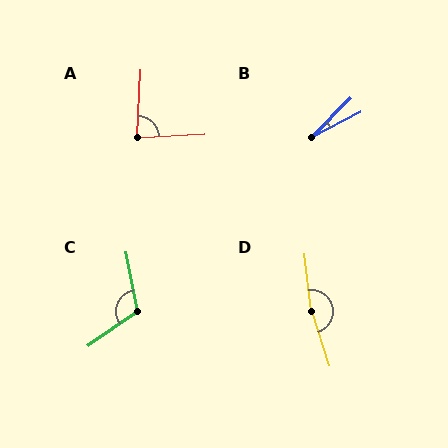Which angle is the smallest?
B, at approximately 17 degrees.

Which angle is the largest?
D, at approximately 169 degrees.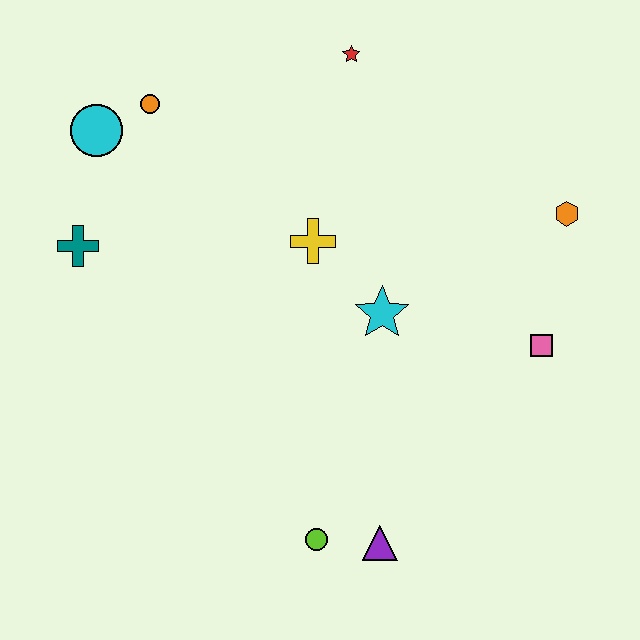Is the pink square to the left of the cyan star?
No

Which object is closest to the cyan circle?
The orange circle is closest to the cyan circle.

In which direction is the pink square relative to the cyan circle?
The pink square is to the right of the cyan circle.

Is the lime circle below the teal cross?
Yes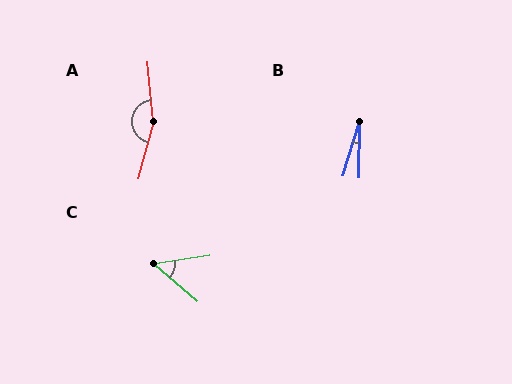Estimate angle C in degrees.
Approximately 50 degrees.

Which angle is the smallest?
B, at approximately 17 degrees.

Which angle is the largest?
A, at approximately 159 degrees.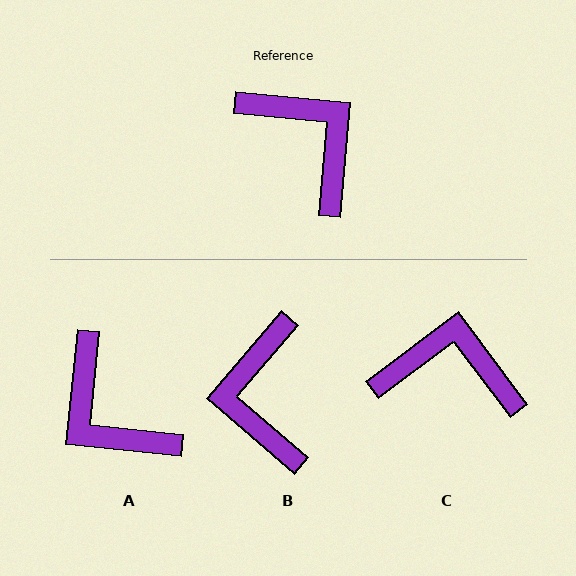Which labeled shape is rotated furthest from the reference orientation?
A, about 179 degrees away.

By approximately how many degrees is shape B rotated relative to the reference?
Approximately 144 degrees counter-clockwise.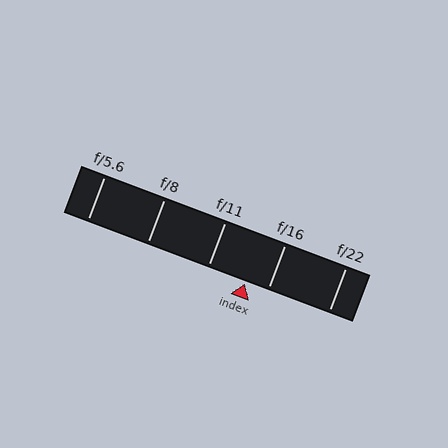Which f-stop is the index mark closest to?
The index mark is closest to f/16.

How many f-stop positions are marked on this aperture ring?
There are 5 f-stop positions marked.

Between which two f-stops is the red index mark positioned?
The index mark is between f/11 and f/16.